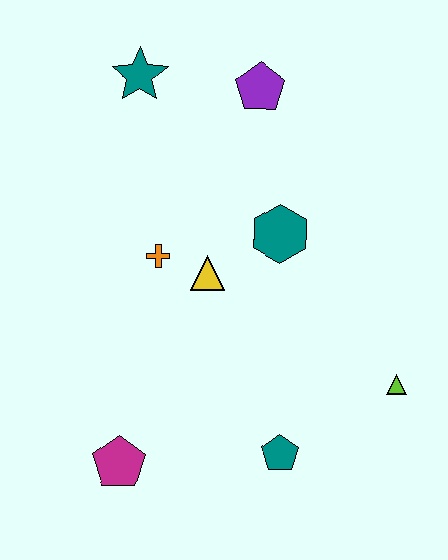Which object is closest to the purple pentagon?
The teal star is closest to the purple pentagon.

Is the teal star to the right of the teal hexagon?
No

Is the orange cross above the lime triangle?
Yes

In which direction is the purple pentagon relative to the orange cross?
The purple pentagon is above the orange cross.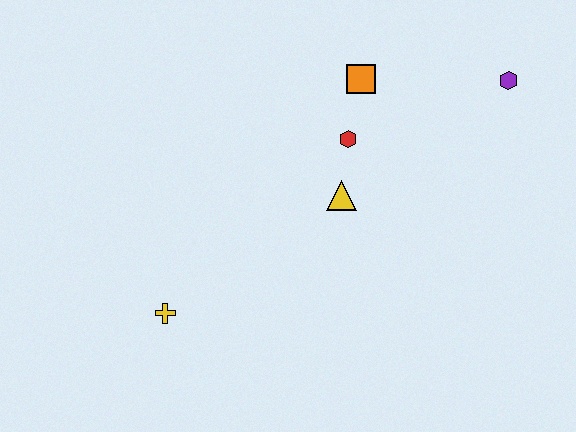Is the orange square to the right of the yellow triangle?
Yes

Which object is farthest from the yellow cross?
The purple hexagon is farthest from the yellow cross.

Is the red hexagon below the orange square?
Yes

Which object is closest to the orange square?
The red hexagon is closest to the orange square.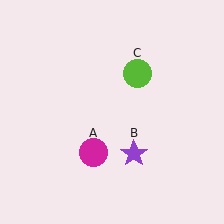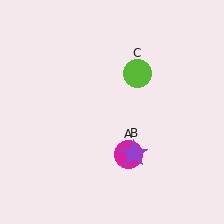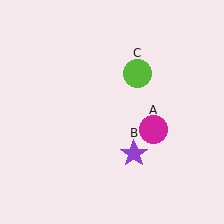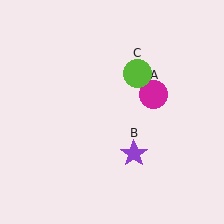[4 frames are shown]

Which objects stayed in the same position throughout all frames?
Purple star (object B) and lime circle (object C) remained stationary.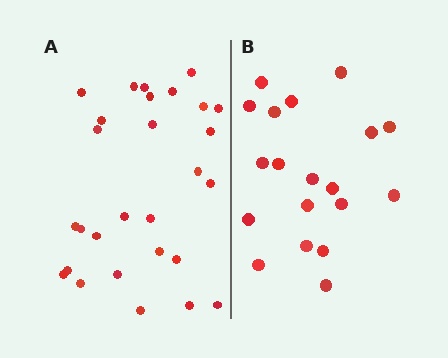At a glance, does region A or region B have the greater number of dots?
Region A (the left region) has more dots.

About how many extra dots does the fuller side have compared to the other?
Region A has roughly 8 or so more dots than region B.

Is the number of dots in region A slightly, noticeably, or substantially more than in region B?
Region A has substantially more. The ratio is roughly 1.5 to 1.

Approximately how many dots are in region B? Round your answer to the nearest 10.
About 20 dots. (The exact count is 19, which rounds to 20.)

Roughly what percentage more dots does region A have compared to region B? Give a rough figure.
About 45% more.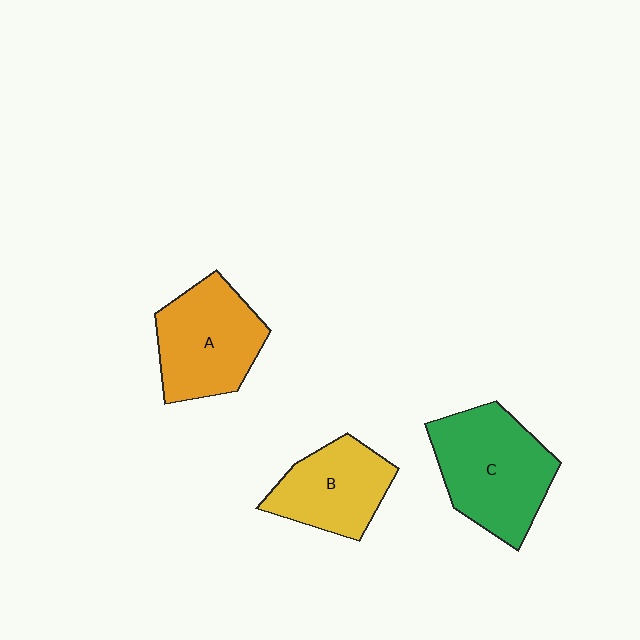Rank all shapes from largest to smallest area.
From largest to smallest: C (green), A (orange), B (yellow).